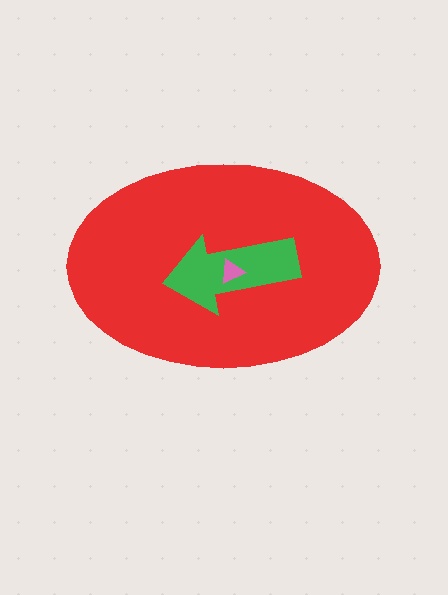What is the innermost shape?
The pink triangle.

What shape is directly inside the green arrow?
The pink triangle.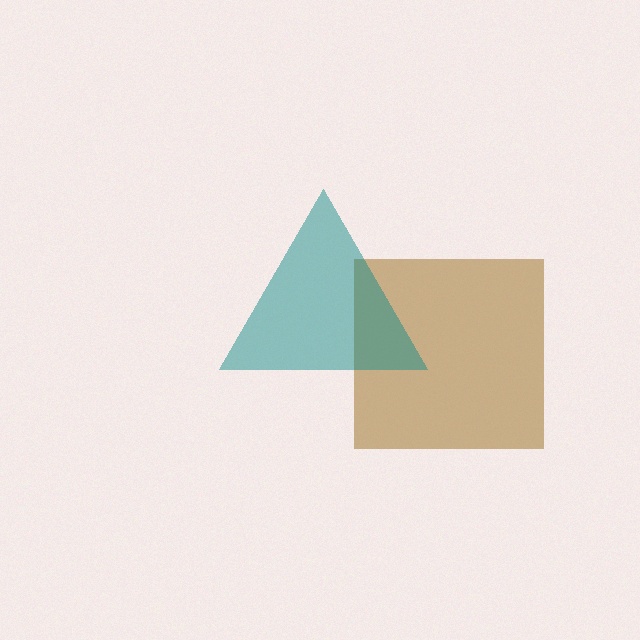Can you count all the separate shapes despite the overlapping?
Yes, there are 2 separate shapes.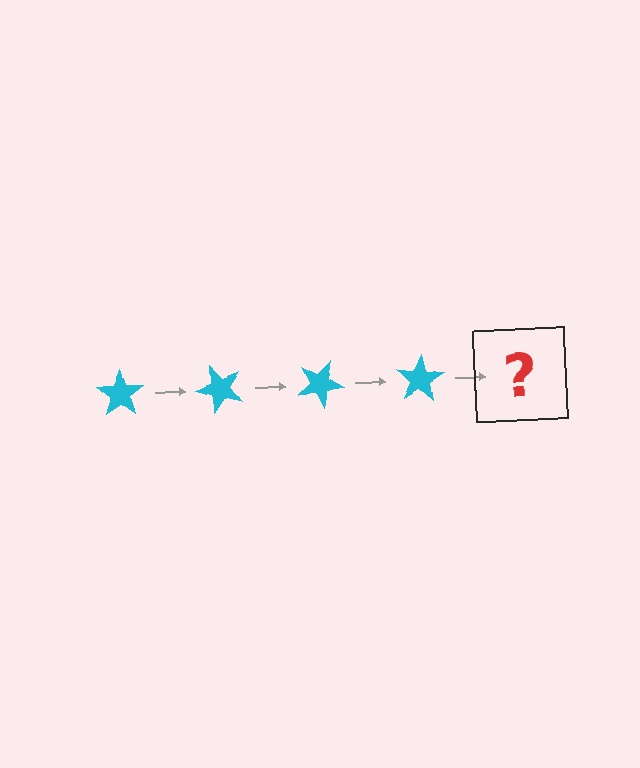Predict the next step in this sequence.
The next step is a cyan star rotated 200 degrees.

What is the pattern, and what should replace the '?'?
The pattern is that the star rotates 50 degrees each step. The '?' should be a cyan star rotated 200 degrees.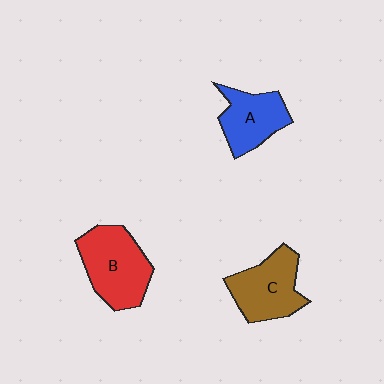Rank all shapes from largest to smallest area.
From largest to smallest: B (red), C (brown), A (blue).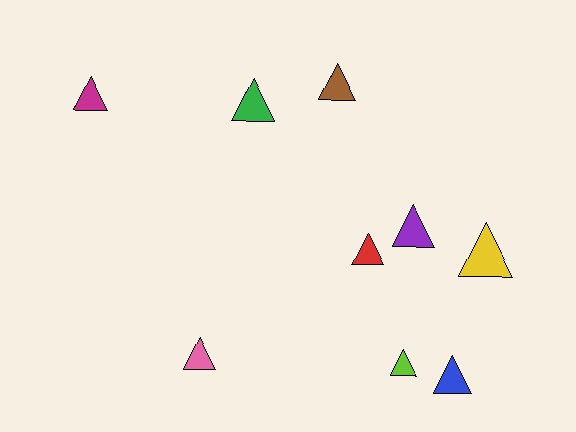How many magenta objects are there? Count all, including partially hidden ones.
There is 1 magenta object.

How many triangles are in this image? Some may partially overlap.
There are 9 triangles.